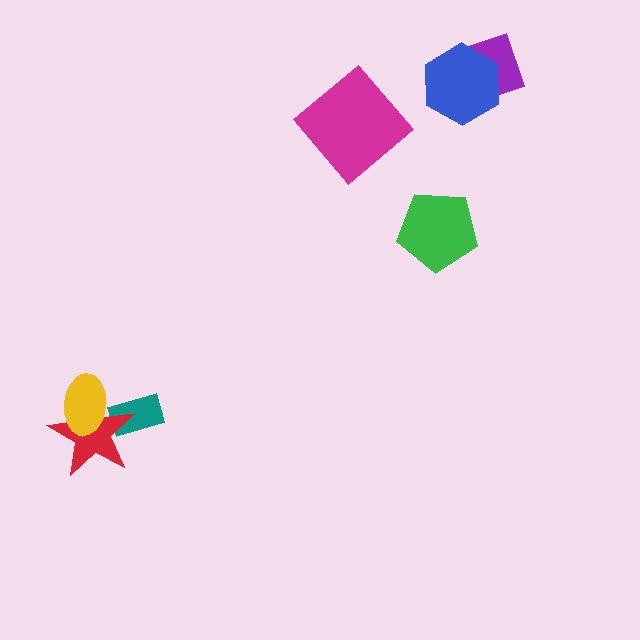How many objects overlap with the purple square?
1 object overlaps with the purple square.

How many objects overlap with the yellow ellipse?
1 object overlaps with the yellow ellipse.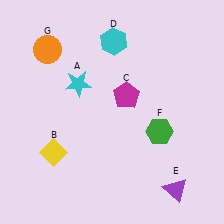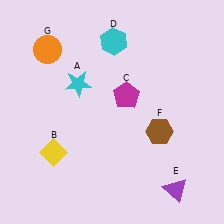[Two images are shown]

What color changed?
The hexagon (F) changed from green in Image 1 to brown in Image 2.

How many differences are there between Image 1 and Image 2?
There is 1 difference between the two images.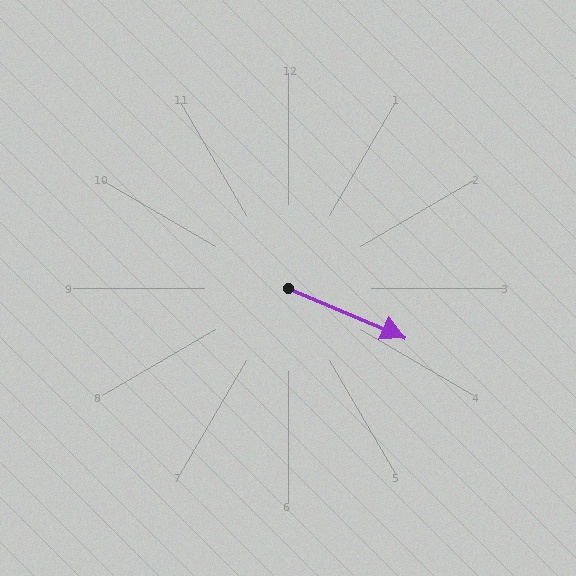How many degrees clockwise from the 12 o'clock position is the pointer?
Approximately 113 degrees.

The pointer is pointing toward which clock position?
Roughly 4 o'clock.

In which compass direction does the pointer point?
Southeast.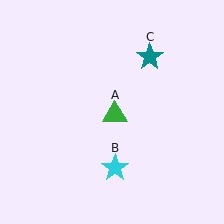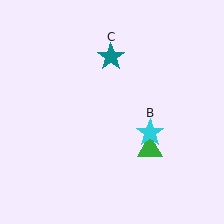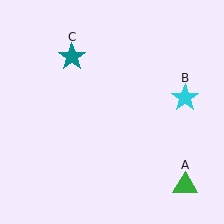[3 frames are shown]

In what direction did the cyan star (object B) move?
The cyan star (object B) moved up and to the right.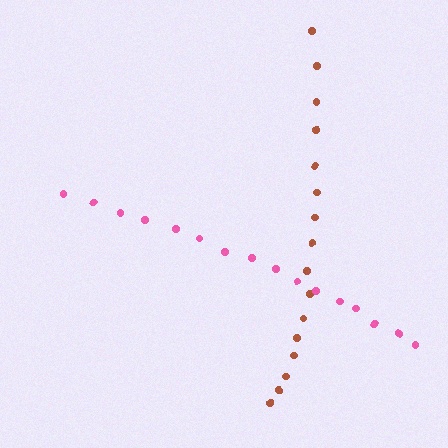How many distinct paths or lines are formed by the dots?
There are 2 distinct paths.